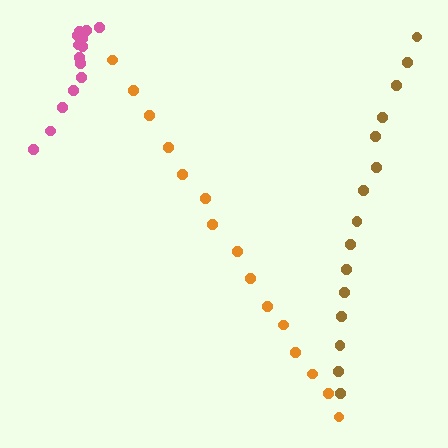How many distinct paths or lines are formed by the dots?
There are 3 distinct paths.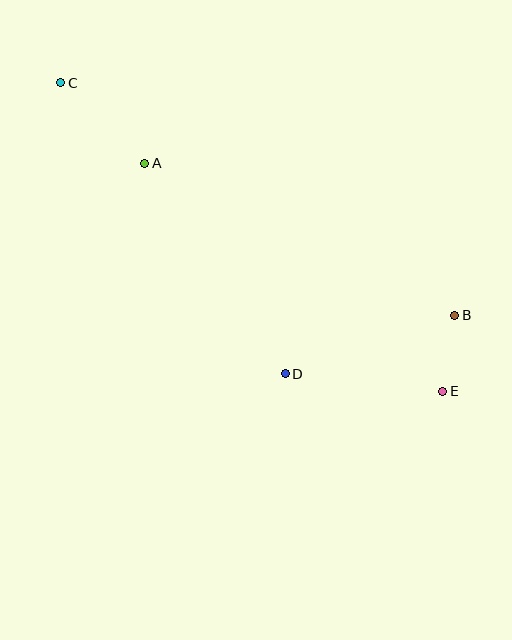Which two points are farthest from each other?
Points C and E are farthest from each other.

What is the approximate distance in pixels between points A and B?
The distance between A and B is approximately 345 pixels.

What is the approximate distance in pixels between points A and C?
The distance between A and C is approximately 117 pixels.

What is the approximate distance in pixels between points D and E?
The distance between D and E is approximately 158 pixels.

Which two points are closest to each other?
Points B and E are closest to each other.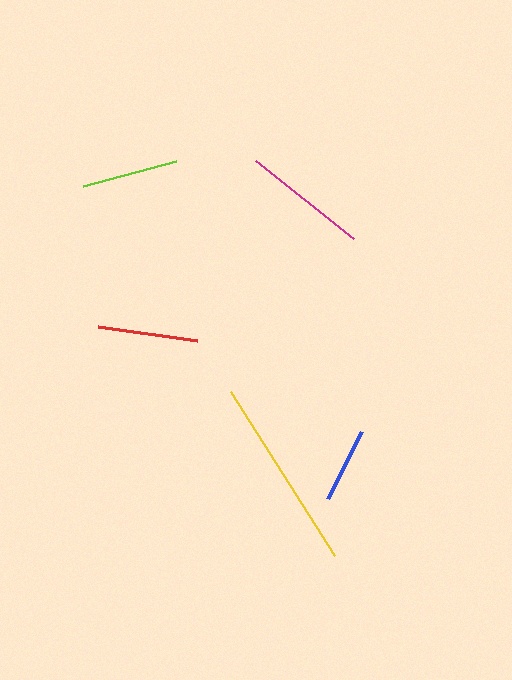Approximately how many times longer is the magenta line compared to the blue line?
The magenta line is approximately 1.7 times the length of the blue line.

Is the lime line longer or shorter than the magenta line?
The magenta line is longer than the lime line.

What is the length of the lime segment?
The lime segment is approximately 97 pixels long.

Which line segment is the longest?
The yellow line is the longest at approximately 195 pixels.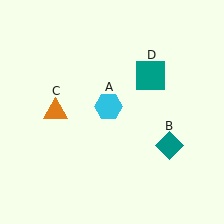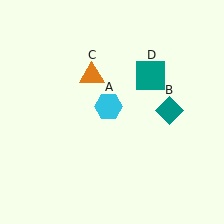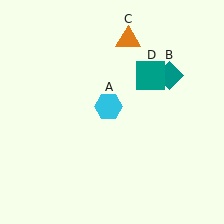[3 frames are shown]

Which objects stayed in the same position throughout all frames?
Cyan hexagon (object A) and teal square (object D) remained stationary.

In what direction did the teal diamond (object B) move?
The teal diamond (object B) moved up.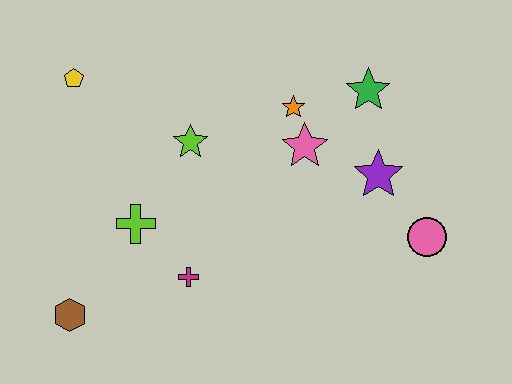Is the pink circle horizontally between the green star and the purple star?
No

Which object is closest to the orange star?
The pink star is closest to the orange star.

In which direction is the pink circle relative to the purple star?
The pink circle is below the purple star.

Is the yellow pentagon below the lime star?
No